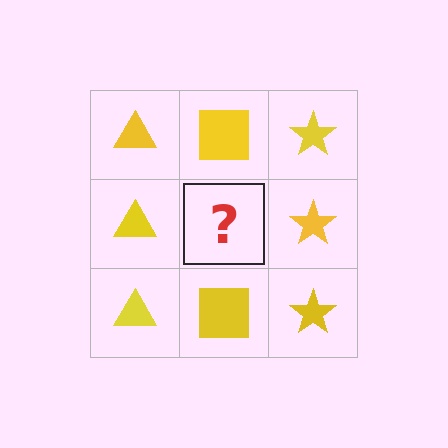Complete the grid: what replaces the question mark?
The question mark should be replaced with a yellow square.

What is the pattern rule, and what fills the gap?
The rule is that each column has a consistent shape. The gap should be filled with a yellow square.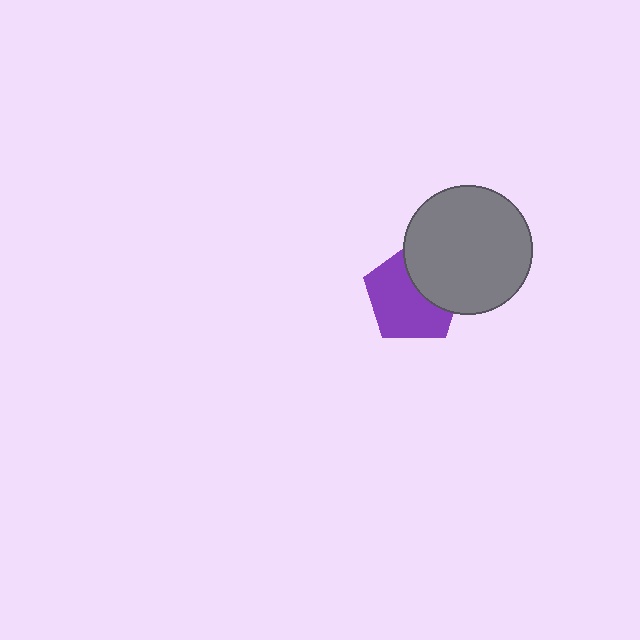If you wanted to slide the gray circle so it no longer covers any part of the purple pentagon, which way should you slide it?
Slide it toward the upper-right — that is the most direct way to separate the two shapes.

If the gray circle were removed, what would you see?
You would see the complete purple pentagon.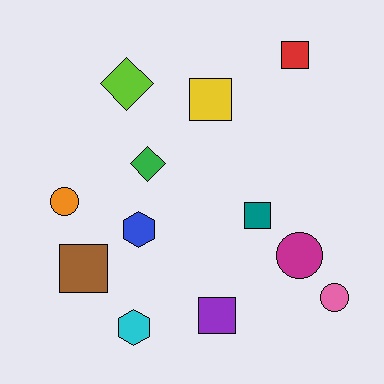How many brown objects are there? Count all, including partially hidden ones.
There is 1 brown object.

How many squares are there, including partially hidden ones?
There are 5 squares.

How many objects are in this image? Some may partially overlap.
There are 12 objects.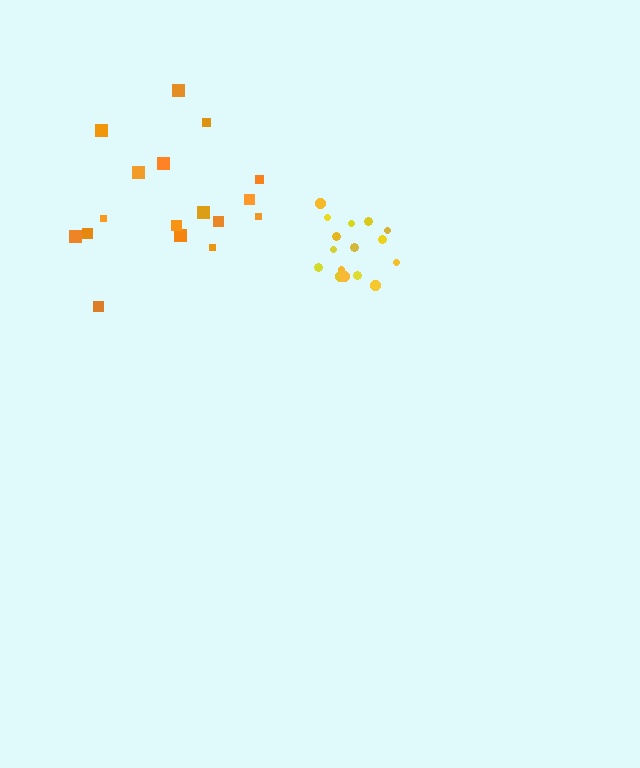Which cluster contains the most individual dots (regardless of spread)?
Orange (17).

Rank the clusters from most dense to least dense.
yellow, orange.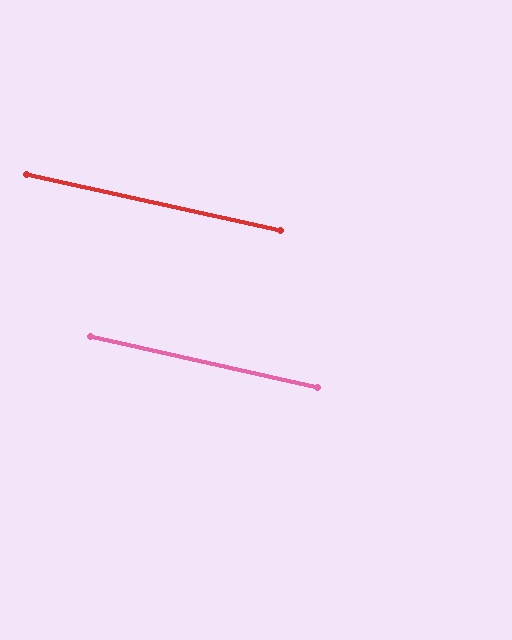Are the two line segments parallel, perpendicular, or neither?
Parallel — their directions differ by only 0.2°.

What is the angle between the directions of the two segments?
Approximately 0 degrees.